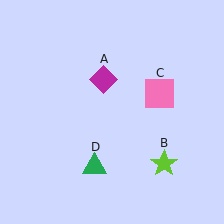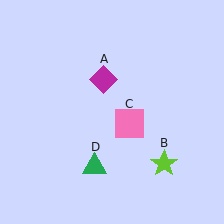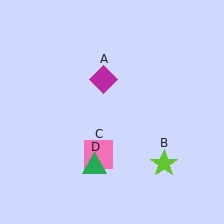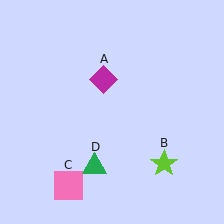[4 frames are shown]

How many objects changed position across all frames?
1 object changed position: pink square (object C).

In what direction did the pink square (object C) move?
The pink square (object C) moved down and to the left.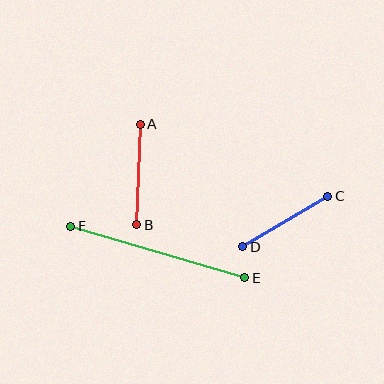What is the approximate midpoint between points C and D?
The midpoint is at approximately (285, 221) pixels.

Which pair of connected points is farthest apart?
Points E and F are farthest apart.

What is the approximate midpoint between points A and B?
The midpoint is at approximately (138, 175) pixels.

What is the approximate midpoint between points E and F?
The midpoint is at approximately (158, 252) pixels.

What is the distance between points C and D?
The distance is approximately 99 pixels.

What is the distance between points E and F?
The distance is approximately 182 pixels.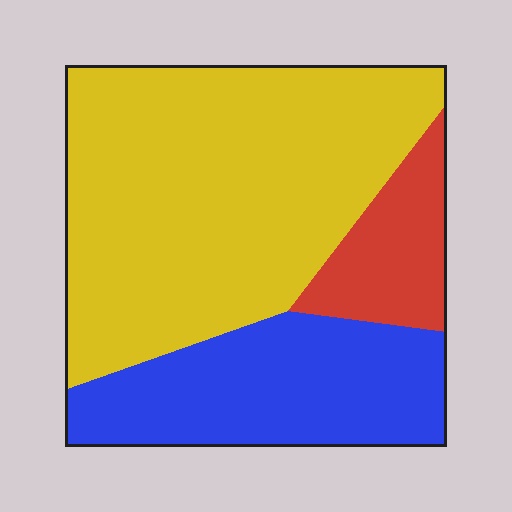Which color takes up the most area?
Yellow, at roughly 60%.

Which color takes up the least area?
Red, at roughly 10%.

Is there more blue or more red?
Blue.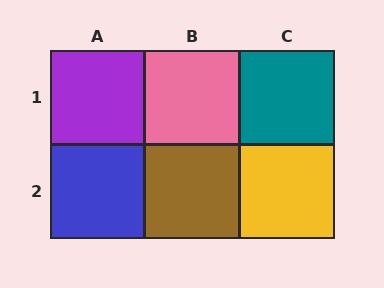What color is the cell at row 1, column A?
Purple.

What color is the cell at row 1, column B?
Pink.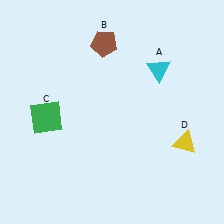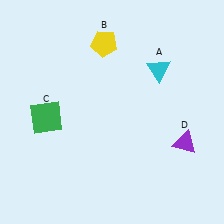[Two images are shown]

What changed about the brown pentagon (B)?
In Image 1, B is brown. In Image 2, it changed to yellow.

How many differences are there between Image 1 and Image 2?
There are 2 differences between the two images.